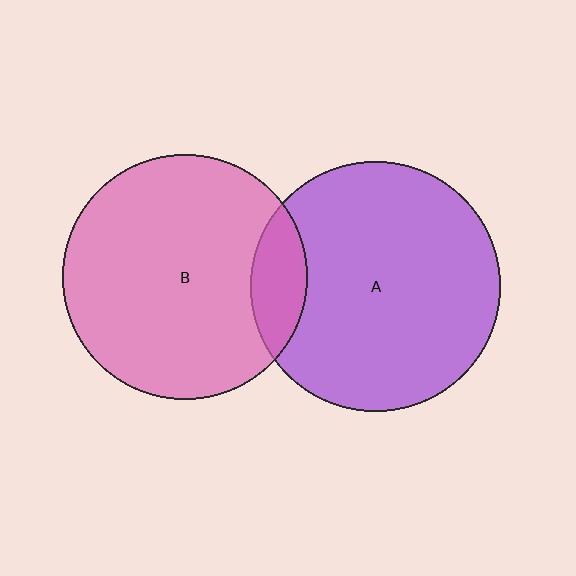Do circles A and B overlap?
Yes.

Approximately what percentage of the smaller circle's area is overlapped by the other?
Approximately 15%.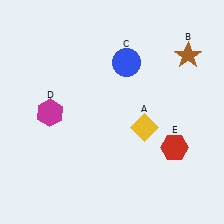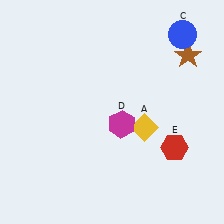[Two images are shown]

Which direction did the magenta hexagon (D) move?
The magenta hexagon (D) moved right.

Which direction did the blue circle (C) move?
The blue circle (C) moved right.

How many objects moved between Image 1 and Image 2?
2 objects moved between the two images.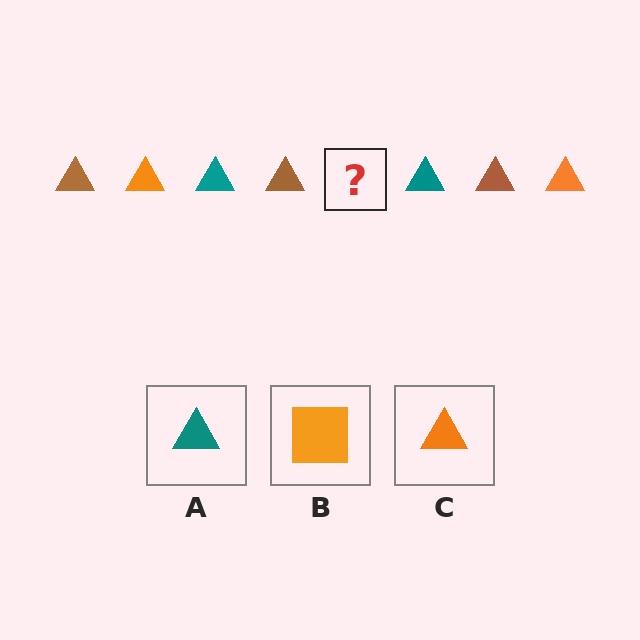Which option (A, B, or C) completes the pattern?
C.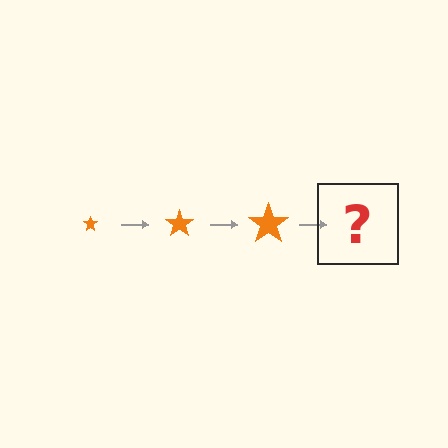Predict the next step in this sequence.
The next step is an orange star, larger than the previous one.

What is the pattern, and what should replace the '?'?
The pattern is that the star gets progressively larger each step. The '?' should be an orange star, larger than the previous one.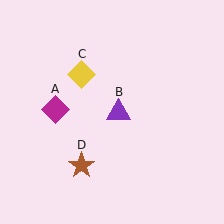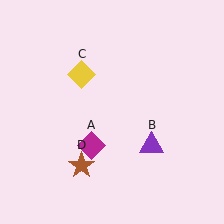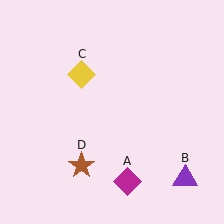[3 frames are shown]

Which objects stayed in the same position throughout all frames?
Yellow diamond (object C) and brown star (object D) remained stationary.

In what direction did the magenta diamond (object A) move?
The magenta diamond (object A) moved down and to the right.